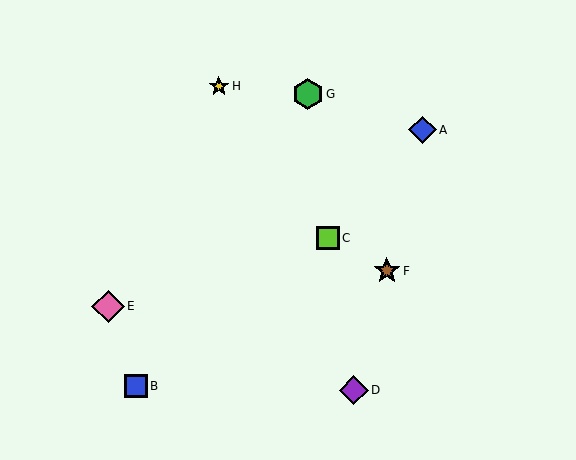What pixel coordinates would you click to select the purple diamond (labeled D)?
Click at (354, 390) to select the purple diamond D.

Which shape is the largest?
The pink diamond (labeled E) is the largest.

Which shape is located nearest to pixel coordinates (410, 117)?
The blue diamond (labeled A) at (422, 130) is nearest to that location.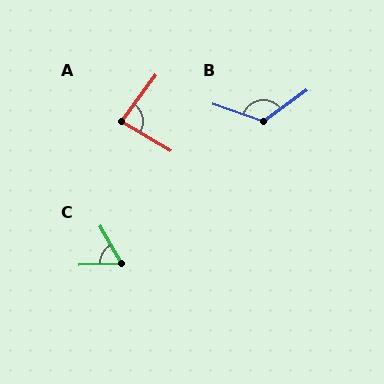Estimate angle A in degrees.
Approximately 85 degrees.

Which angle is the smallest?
C, at approximately 62 degrees.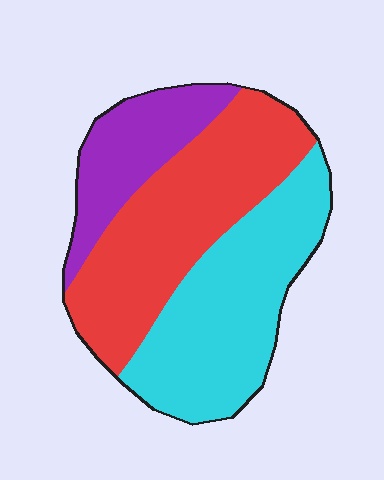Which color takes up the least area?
Purple, at roughly 20%.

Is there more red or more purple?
Red.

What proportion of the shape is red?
Red covers 41% of the shape.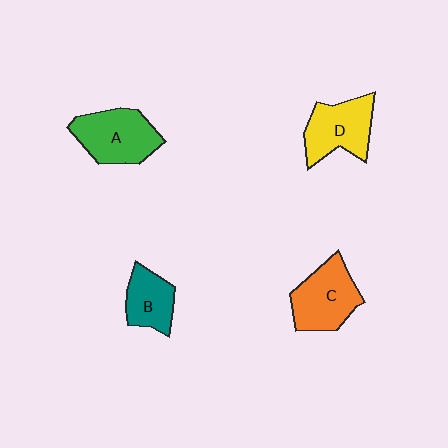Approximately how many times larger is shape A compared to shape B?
Approximately 1.5 times.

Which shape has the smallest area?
Shape B (teal).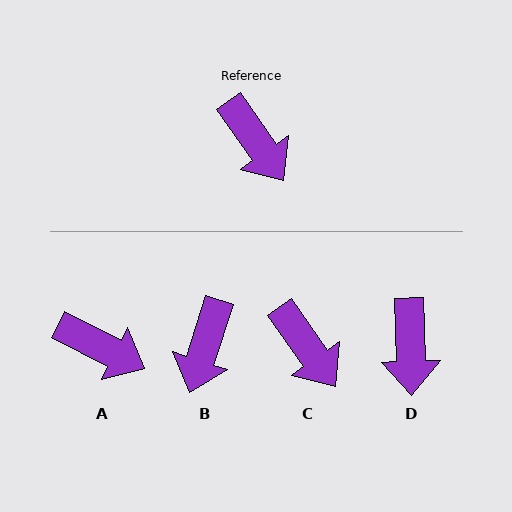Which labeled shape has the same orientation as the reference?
C.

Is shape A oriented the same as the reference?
No, it is off by about 28 degrees.